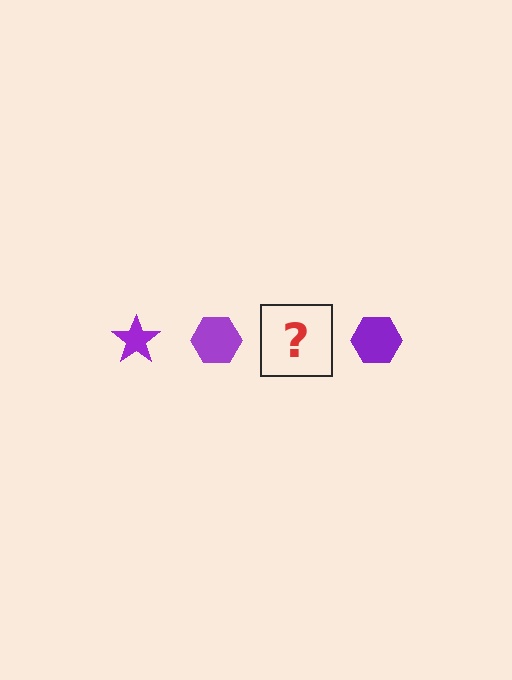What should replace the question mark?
The question mark should be replaced with a purple star.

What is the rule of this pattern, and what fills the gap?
The rule is that the pattern cycles through star, hexagon shapes in purple. The gap should be filled with a purple star.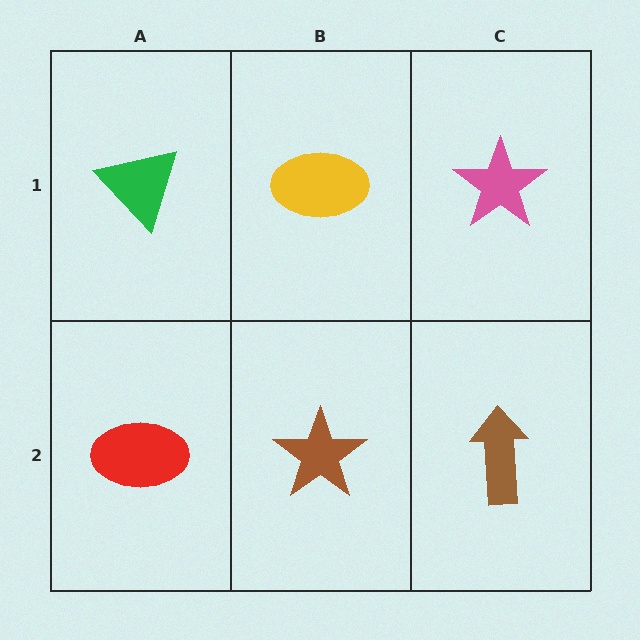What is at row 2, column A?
A red ellipse.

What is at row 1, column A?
A green triangle.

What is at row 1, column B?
A yellow ellipse.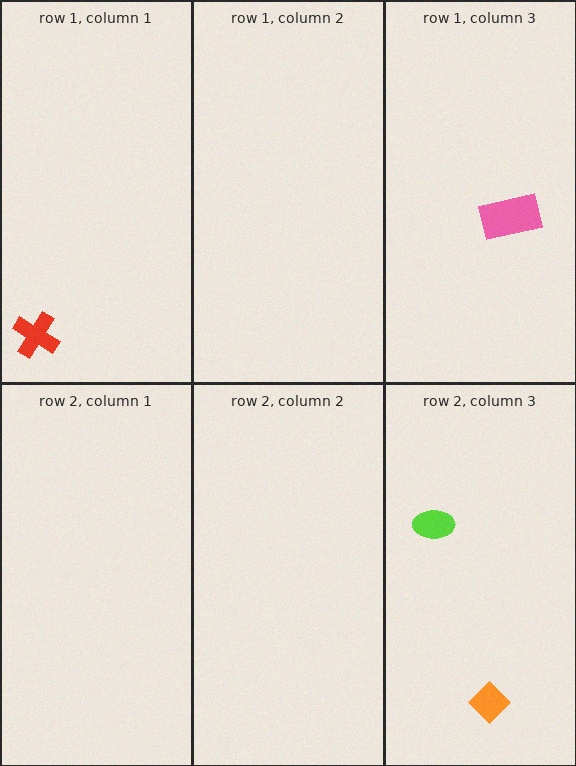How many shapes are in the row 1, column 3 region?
1.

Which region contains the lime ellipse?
The row 2, column 3 region.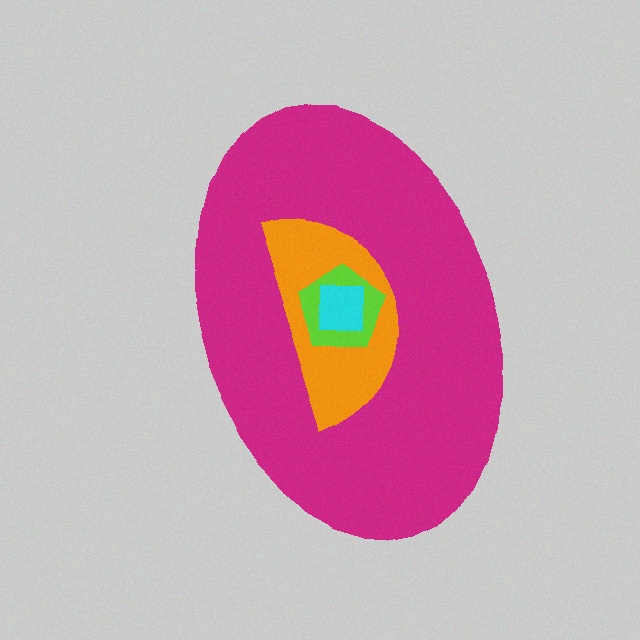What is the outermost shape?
The magenta ellipse.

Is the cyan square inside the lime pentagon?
Yes.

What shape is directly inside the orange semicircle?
The lime pentagon.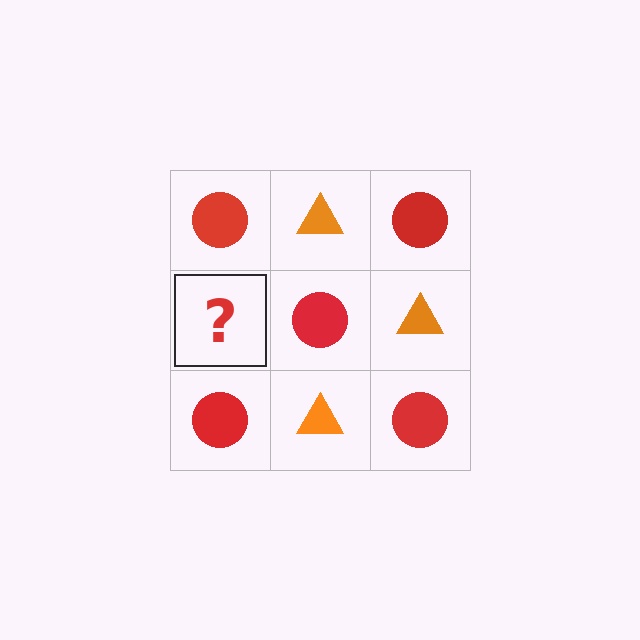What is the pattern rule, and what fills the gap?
The rule is that it alternates red circle and orange triangle in a checkerboard pattern. The gap should be filled with an orange triangle.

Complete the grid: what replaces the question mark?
The question mark should be replaced with an orange triangle.